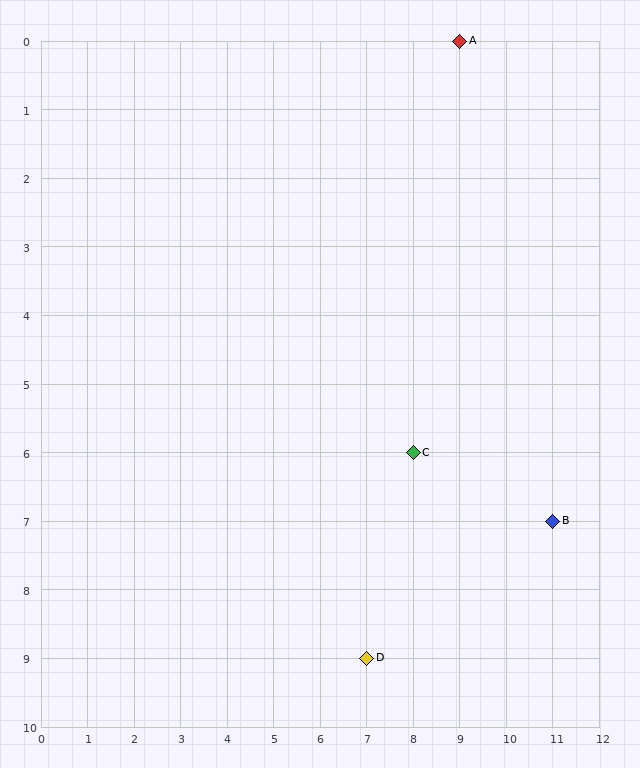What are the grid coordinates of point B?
Point B is at grid coordinates (11, 7).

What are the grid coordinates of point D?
Point D is at grid coordinates (7, 9).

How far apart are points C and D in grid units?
Points C and D are 1 column and 3 rows apart (about 3.2 grid units diagonally).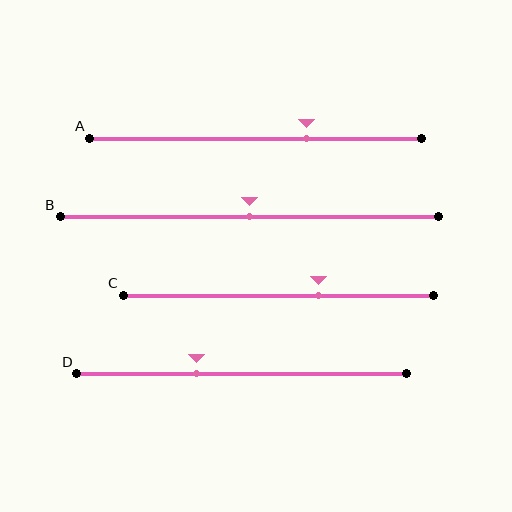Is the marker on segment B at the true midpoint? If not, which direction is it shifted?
Yes, the marker on segment B is at the true midpoint.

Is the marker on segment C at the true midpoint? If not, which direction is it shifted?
No, the marker on segment C is shifted to the right by about 13% of the segment length.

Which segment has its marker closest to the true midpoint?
Segment B has its marker closest to the true midpoint.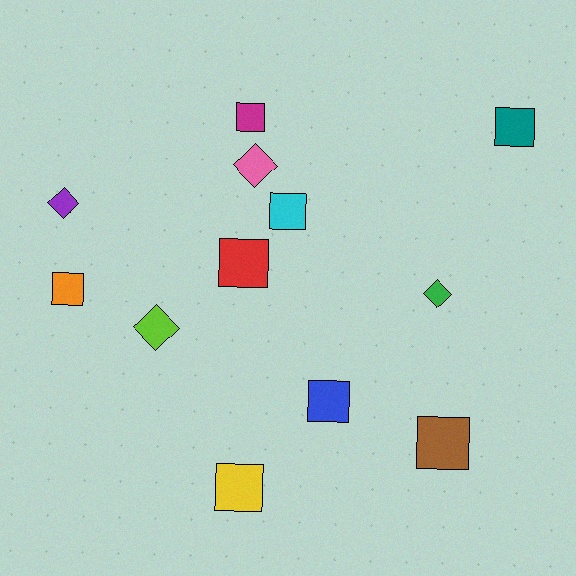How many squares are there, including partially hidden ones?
There are 8 squares.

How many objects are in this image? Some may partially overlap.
There are 12 objects.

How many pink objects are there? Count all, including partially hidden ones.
There is 1 pink object.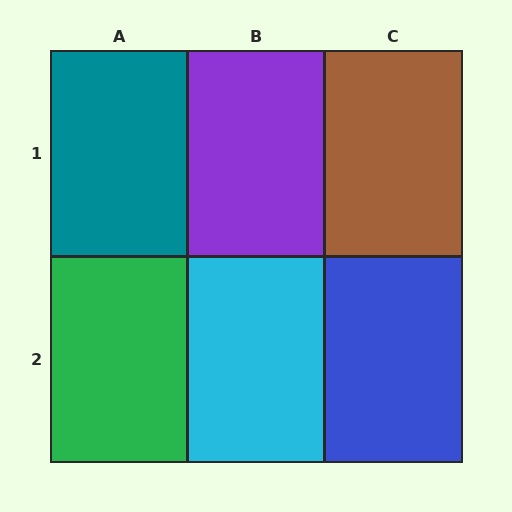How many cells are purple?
1 cell is purple.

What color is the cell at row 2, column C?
Blue.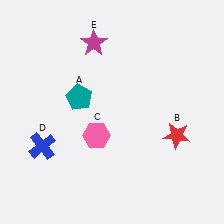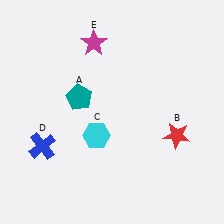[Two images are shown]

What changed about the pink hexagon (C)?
In Image 1, C is pink. In Image 2, it changed to cyan.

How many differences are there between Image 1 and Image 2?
There is 1 difference between the two images.